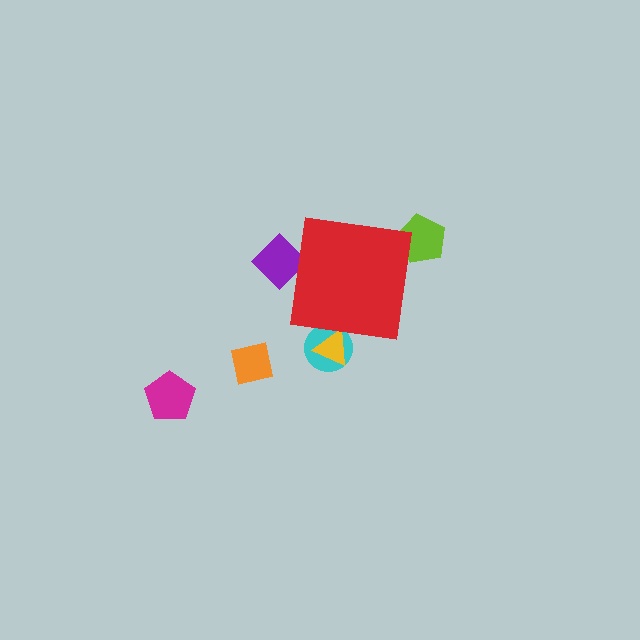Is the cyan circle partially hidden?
Yes, the cyan circle is partially hidden behind the red square.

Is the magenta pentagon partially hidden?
No, the magenta pentagon is fully visible.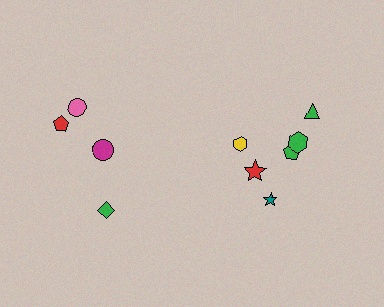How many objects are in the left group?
There are 4 objects.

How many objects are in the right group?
There are 6 objects.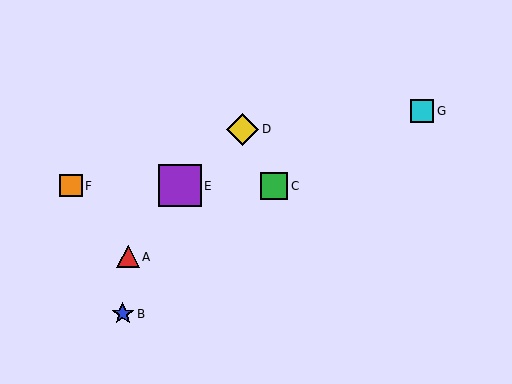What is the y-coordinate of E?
Object E is at y≈186.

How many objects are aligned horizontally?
3 objects (C, E, F) are aligned horizontally.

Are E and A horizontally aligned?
No, E is at y≈186 and A is at y≈257.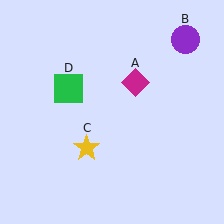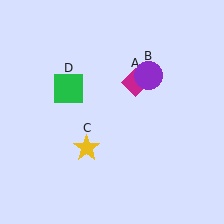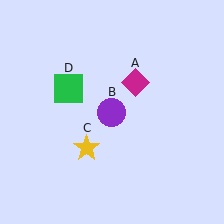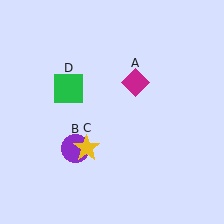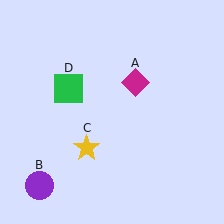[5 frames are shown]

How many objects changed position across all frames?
1 object changed position: purple circle (object B).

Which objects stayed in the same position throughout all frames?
Magenta diamond (object A) and yellow star (object C) and green square (object D) remained stationary.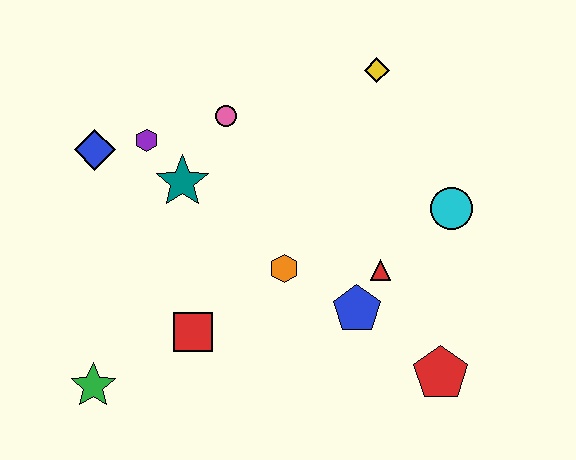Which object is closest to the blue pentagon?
The red triangle is closest to the blue pentagon.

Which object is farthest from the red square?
The yellow diamond is farthest from the red square.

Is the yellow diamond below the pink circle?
No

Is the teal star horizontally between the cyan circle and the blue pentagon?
No